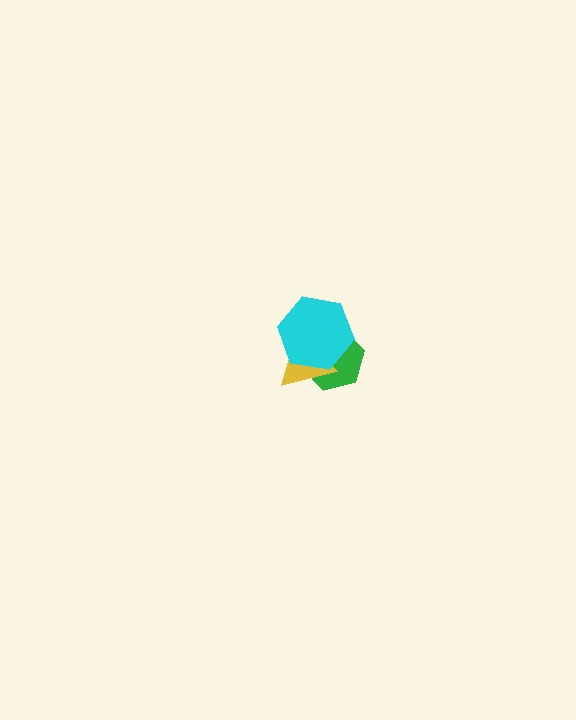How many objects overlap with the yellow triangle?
2 objects overlap with the yellow triangle.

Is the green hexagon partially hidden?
Yes, it is partially covered by another shape.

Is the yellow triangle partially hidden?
Yes, it is partially covered by another shape.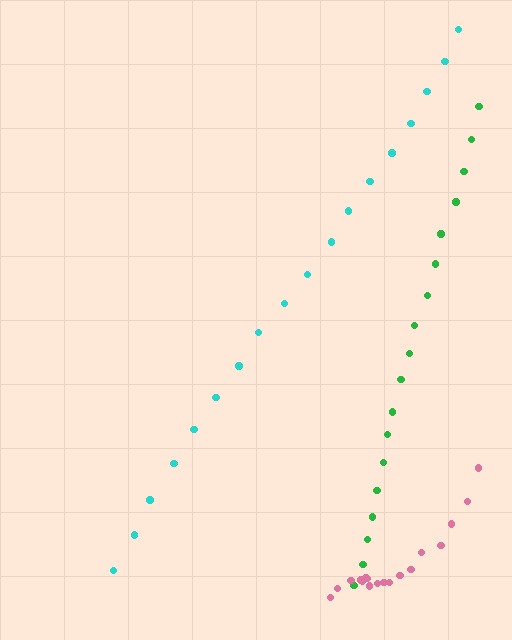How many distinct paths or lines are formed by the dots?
There are 3 distinct paths.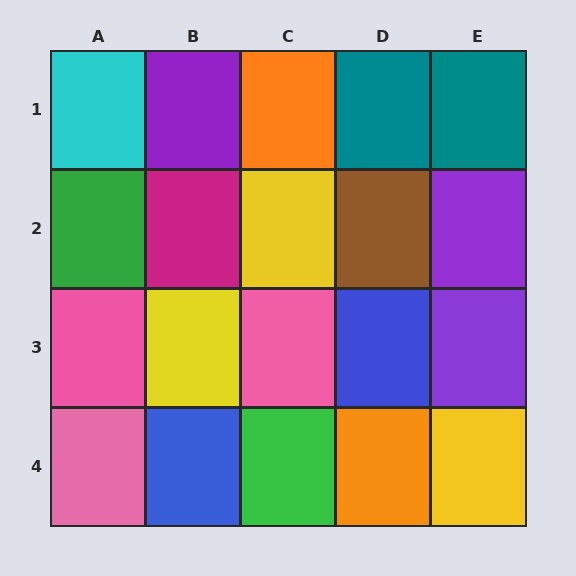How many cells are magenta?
1 cell is magenta.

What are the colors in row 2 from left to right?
Green, magenta, yellow, brown, purple.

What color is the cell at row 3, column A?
Pink.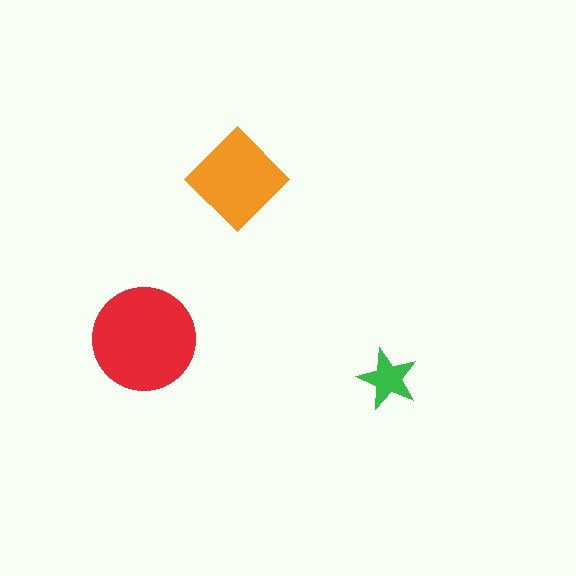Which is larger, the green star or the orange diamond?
The orange diamond.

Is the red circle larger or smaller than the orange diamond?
Larger.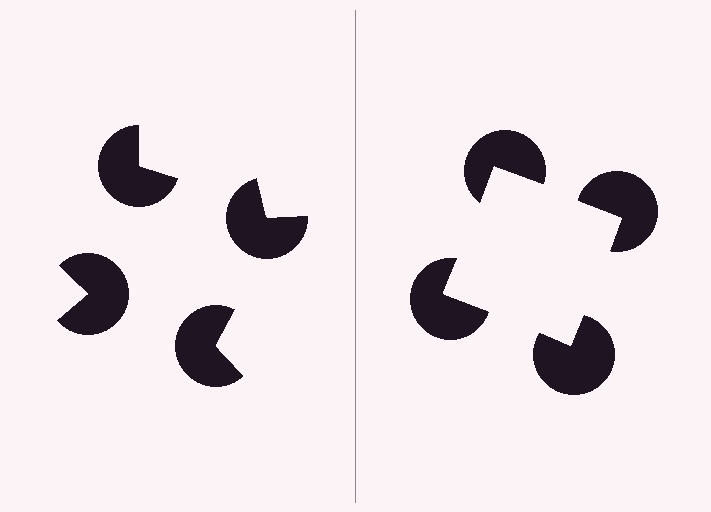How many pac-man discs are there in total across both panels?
8 — 4 on each side.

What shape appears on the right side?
An illusory square.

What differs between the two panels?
The pac-man discs are positioned identically on both sides; only the wedge orientations differ. On the right they align to a square; on the left they are misaligned.